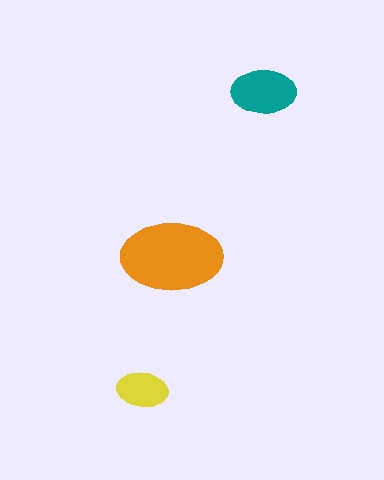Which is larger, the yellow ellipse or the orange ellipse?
The orange one.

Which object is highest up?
The teal ellipse is topmost.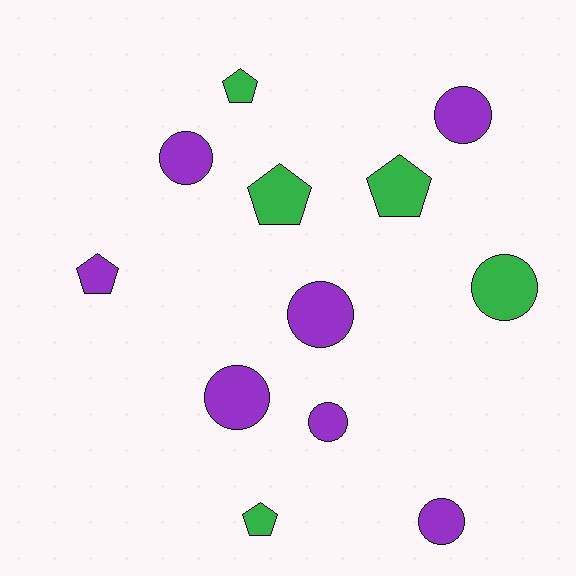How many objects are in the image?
There are 12 objects.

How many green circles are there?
There is 1 green circle.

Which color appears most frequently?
Purple, with 7 objects.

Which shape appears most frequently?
Circle, with 7 objects.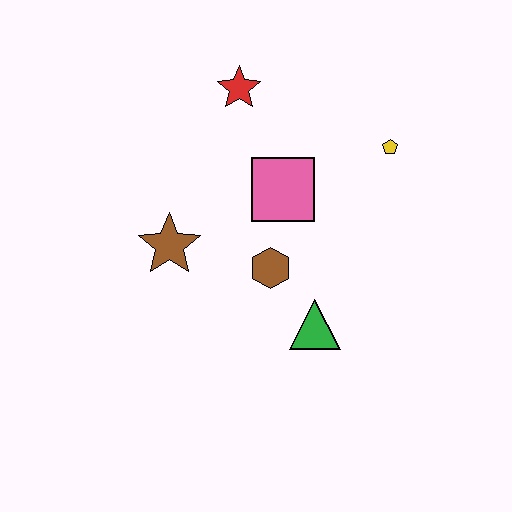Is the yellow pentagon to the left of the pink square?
No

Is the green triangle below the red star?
Yes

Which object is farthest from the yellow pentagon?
The brown star is farthest from the yellow pentagon.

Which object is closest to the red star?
The pink square is closest to the red star.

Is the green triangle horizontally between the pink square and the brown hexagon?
No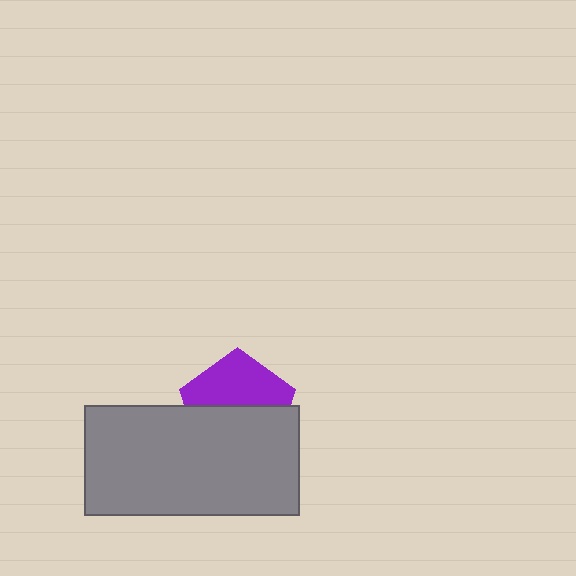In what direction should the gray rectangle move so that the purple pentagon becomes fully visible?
The gray rectangle should move down. That is the shortest direction to clear the overlap and leave the purple pentagon fully visible.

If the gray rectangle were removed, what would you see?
You would see the complete purple pentagon.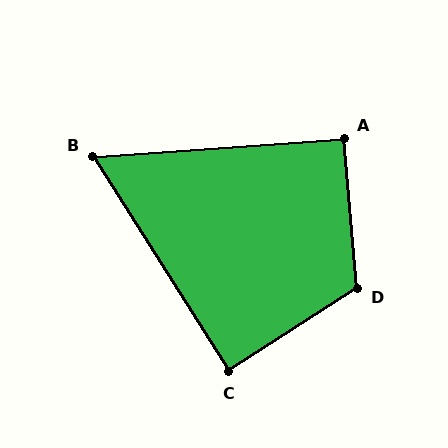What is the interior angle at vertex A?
Approximately 91 degrees (approximately right).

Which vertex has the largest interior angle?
D, at approximately 118 degrees.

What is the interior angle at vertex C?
Approximately 89 degrees (approximately right).